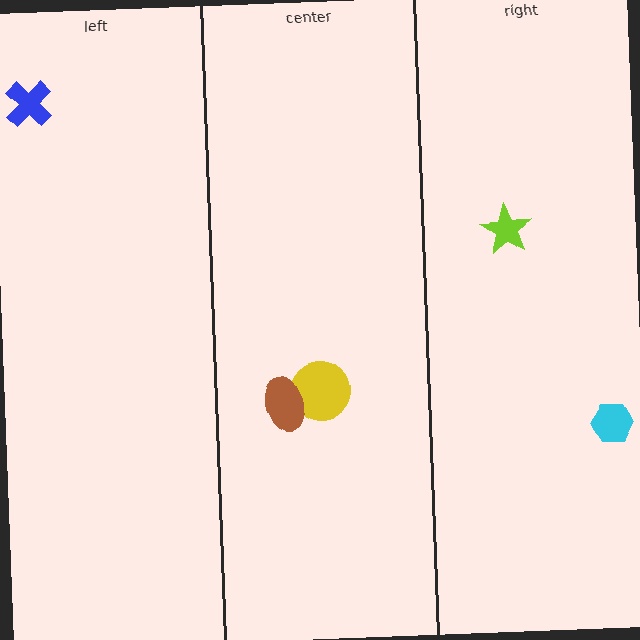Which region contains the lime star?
The right region.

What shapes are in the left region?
The blue cross.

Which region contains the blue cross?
The left region.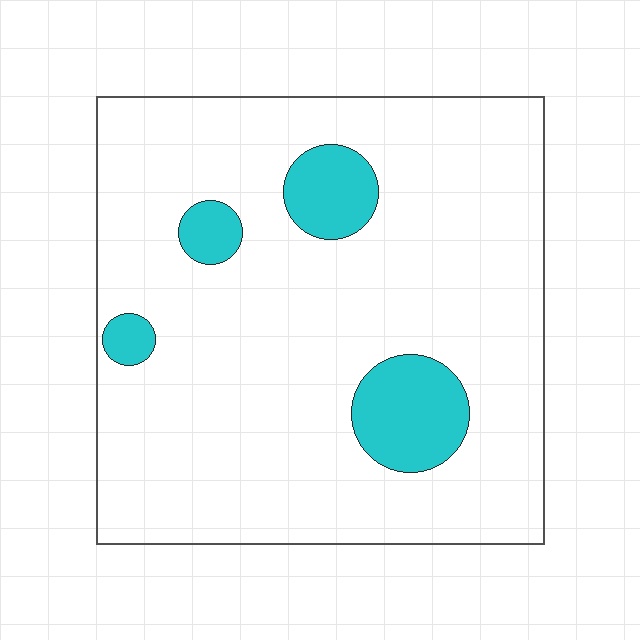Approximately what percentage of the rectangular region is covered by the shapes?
Approximately 10%.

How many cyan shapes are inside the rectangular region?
4.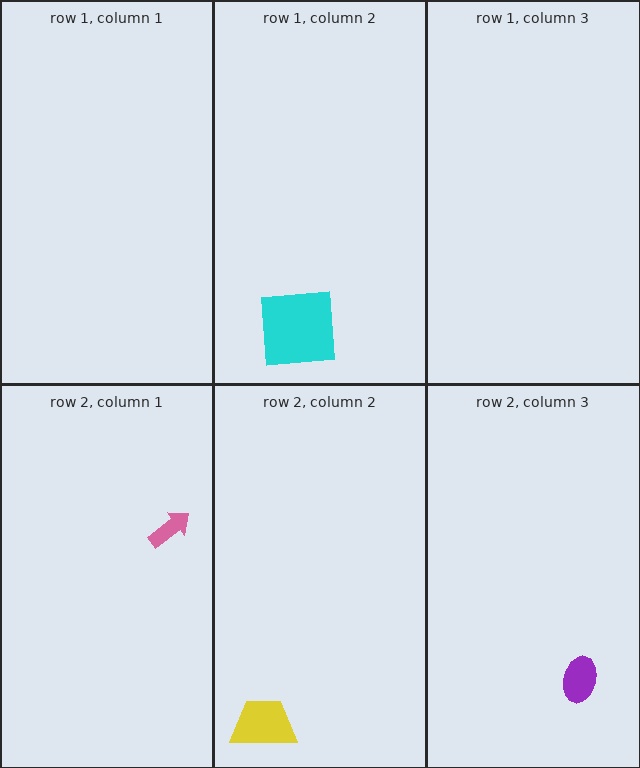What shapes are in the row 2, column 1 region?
The pink arrow.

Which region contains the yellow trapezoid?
The row 2, column 2 region.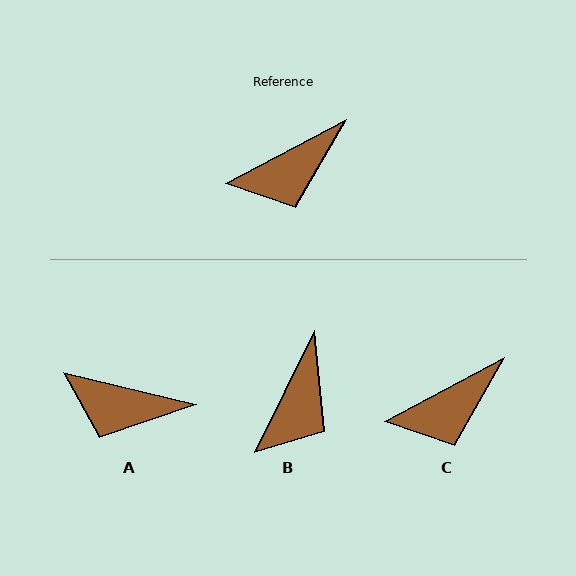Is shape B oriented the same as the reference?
No, it is off by about 36 degrees.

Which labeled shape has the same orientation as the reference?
C.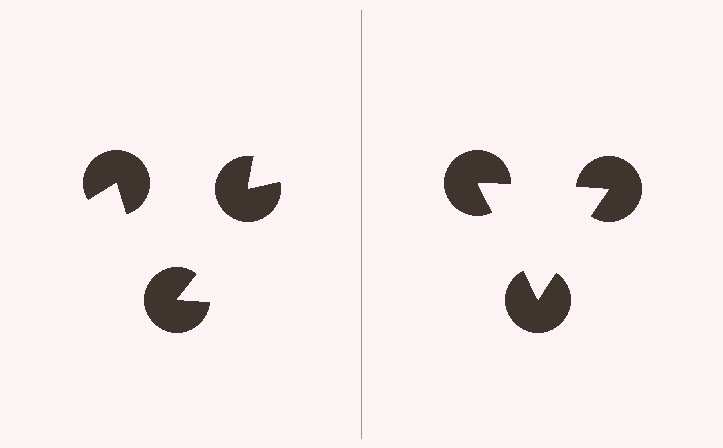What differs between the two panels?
The pac-man discs are positioned identically on both sides; only the wedge orientations differ. On the right they align to a triangle; on the left they are misaligned.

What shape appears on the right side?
An illusory triangle.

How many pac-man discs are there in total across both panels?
6 — 3 on each side.